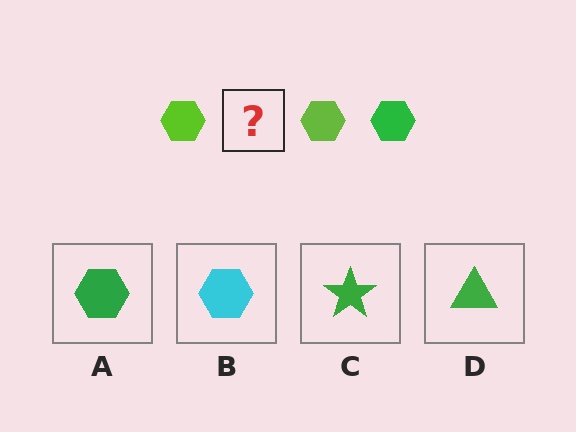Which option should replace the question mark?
Option A.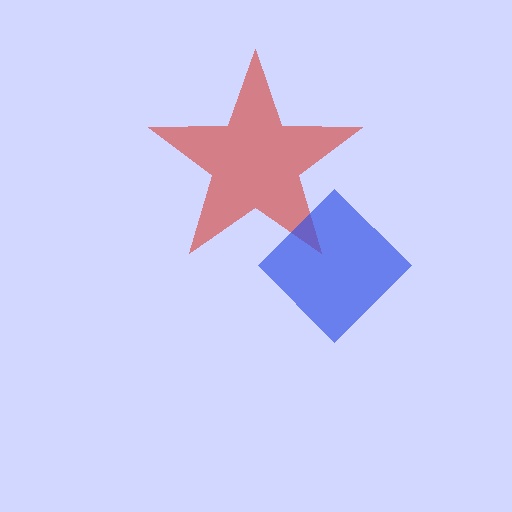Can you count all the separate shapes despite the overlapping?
Yes, there are 2 separate shapes.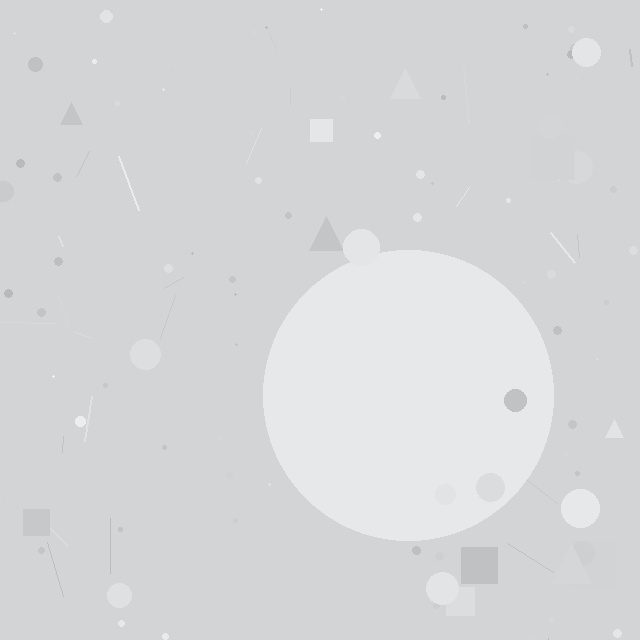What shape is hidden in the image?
A circle is hidden in the image.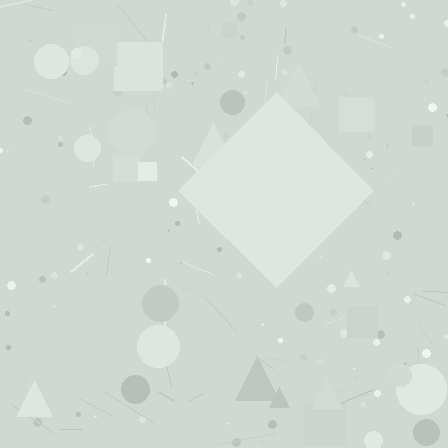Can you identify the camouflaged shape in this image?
The camouflaged shape is a diamond.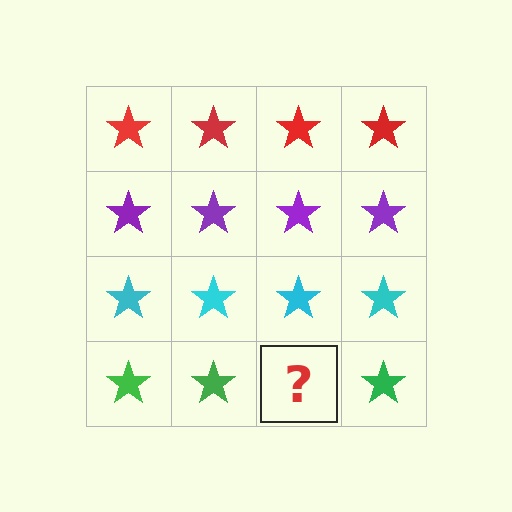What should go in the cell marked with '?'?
The missing cell should contain a green star.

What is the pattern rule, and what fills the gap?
The rule is that each row has a consistent color. The gap should be filled with a green star.